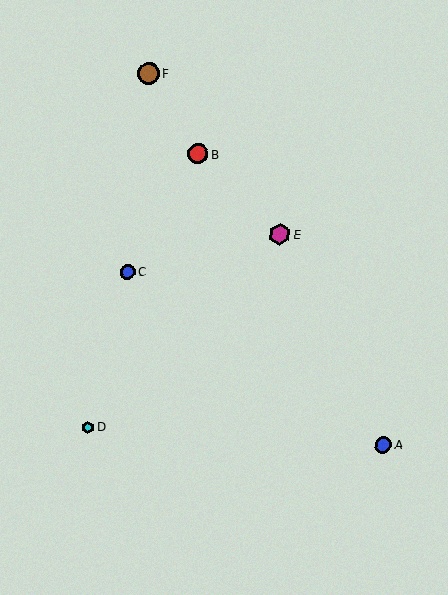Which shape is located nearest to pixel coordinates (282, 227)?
The magenta hexagon (labeled E) at (280, 235) is nearest to that location.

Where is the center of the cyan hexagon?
The center of the cyan hexagon is at (88, 427).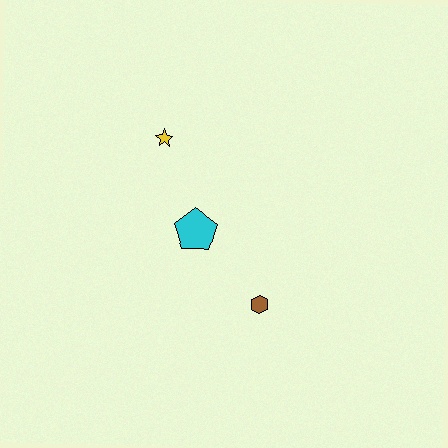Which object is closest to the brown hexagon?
The cyan pentagon is closest to the brown hexagon.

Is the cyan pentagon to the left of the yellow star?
No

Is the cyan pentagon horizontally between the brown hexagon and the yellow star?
Yes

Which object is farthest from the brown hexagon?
The yellow star is farthest from the brown hexagon.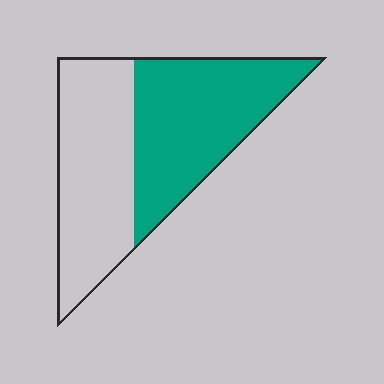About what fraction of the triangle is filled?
About one half (1/2).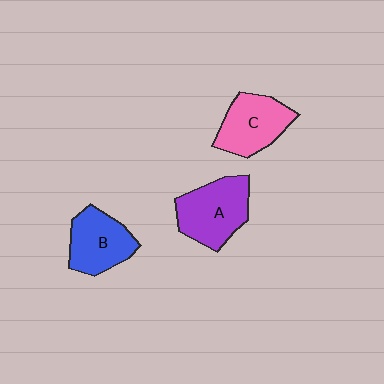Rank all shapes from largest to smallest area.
From largest to smallest: A (purple), C (pink), B (blue).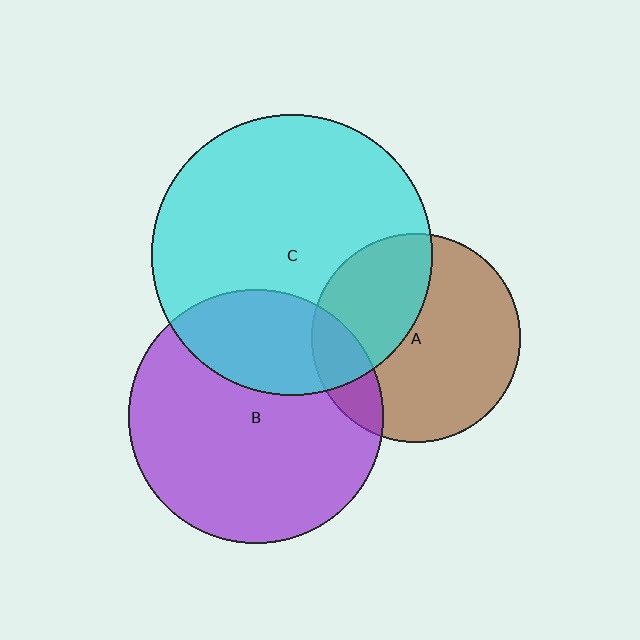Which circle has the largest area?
Circle C (cyan).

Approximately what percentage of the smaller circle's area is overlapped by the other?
Approximately 15%.